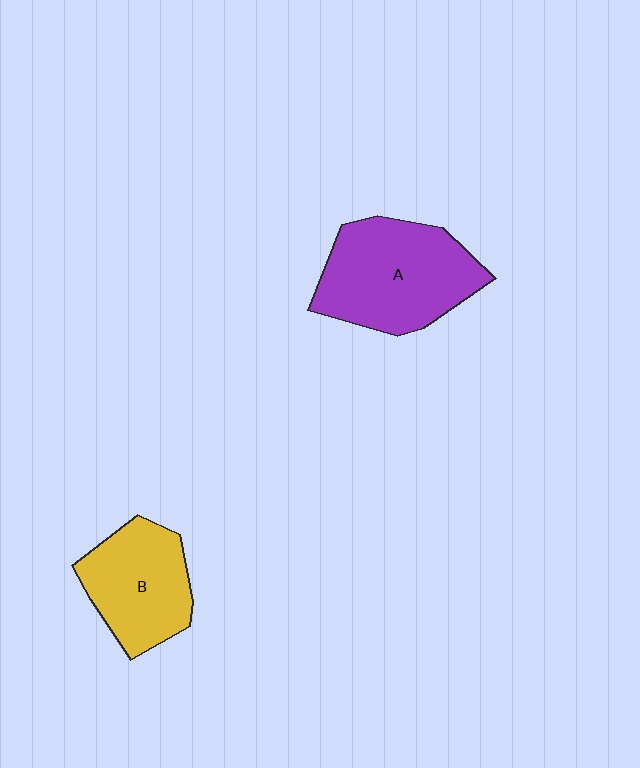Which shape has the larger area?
Shape A (purple).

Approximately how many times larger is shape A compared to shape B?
Approximately 1.3 times.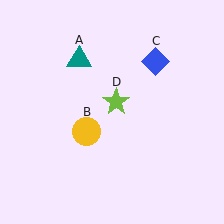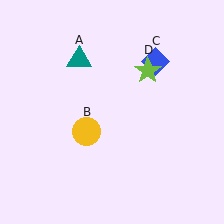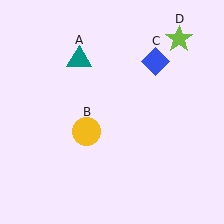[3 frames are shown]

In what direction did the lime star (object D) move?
The lime star (object D) moved up and to the right.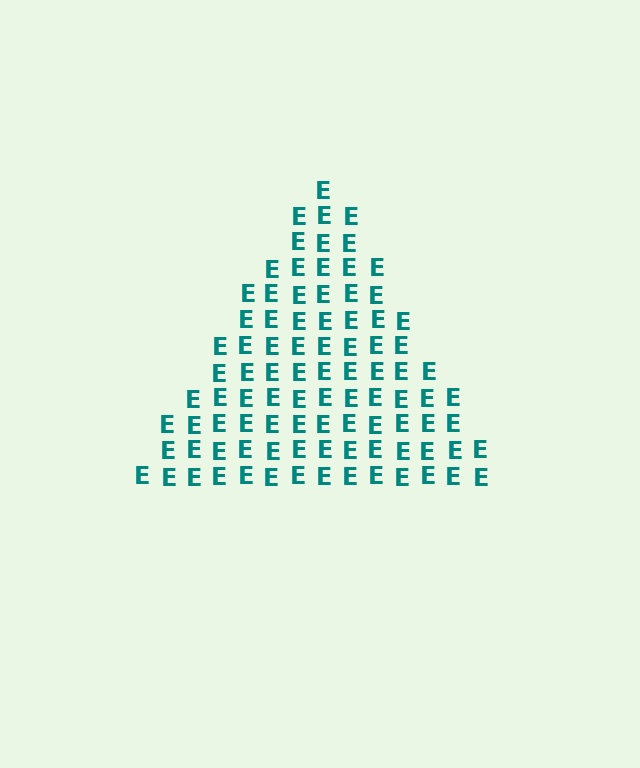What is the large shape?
The large shape is a triangle.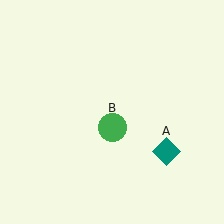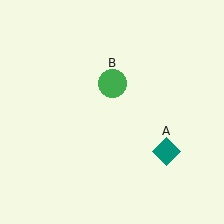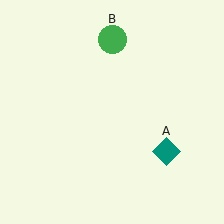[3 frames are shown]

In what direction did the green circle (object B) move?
The green circle (object B) moved up.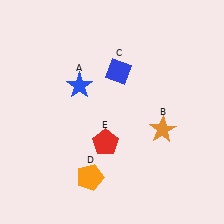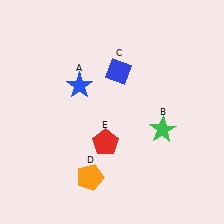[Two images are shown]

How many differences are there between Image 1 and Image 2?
There is 1 difference between the two images.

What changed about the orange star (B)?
In Image 1, B is orange. In Image 2, it changed to green.